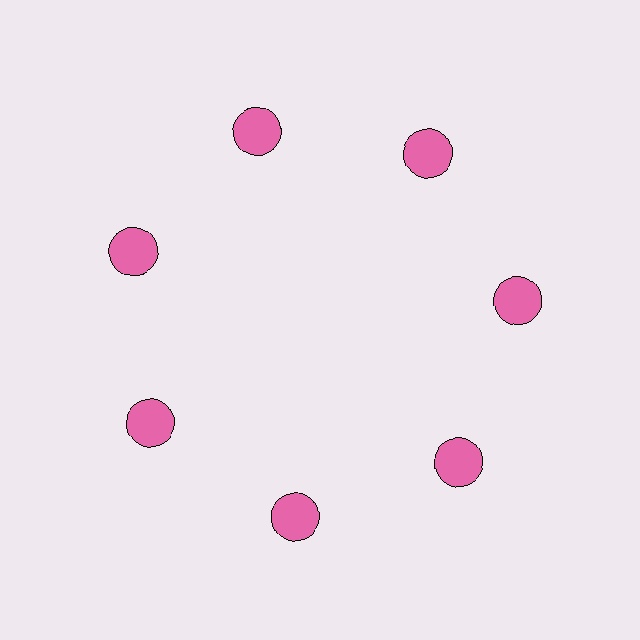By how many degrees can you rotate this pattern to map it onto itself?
The pattern maps onto itself every 51 degrees of rotation.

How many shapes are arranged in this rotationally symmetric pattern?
There are 7 shapes, arranged in 7 groups of 1.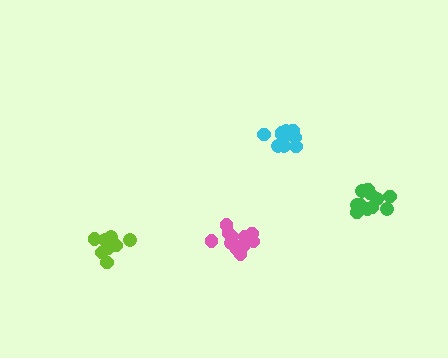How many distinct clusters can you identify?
There are 4 distinct clusters.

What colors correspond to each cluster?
The clusters are colored: pink, green, lime, cyan.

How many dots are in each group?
Group 1: 12 dots, Group 2: 11 dots, Group 3: 8 dots, Group 4: 12 dots (43 total).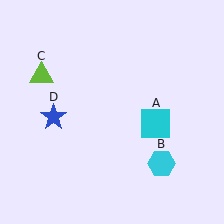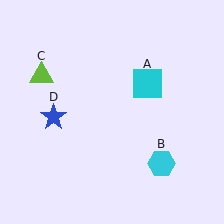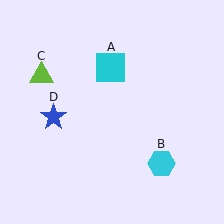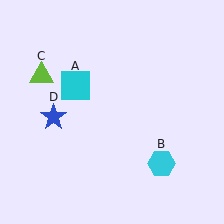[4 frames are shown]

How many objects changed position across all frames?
1 object changed position: cyan square (object A).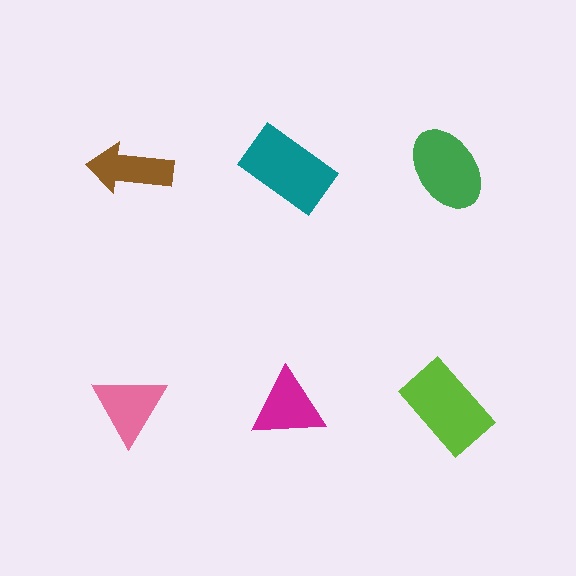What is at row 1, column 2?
A teal rectangle.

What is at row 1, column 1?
A brown arrow.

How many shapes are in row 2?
3 shapes.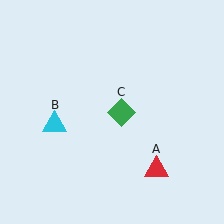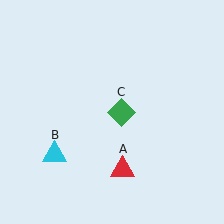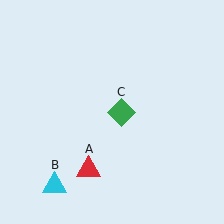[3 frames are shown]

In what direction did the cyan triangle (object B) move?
The cyan triangle (object B) moved down.